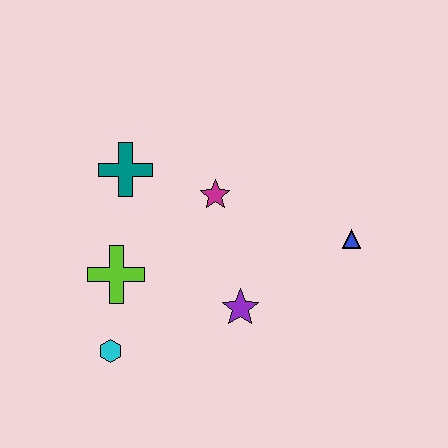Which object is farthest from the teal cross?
The blue triangle is farthest from the teal cross.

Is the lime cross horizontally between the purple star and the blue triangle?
No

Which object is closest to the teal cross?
The magenta star is closest to the teal cross.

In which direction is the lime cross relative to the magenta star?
The lime cross is to the left of the magenta star.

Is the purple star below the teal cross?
Yes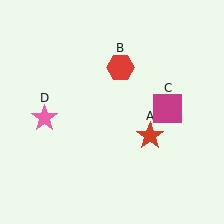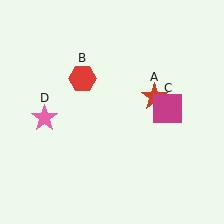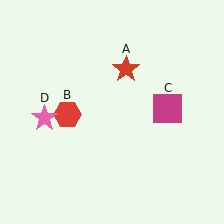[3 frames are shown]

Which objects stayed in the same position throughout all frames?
Magenta square (object C) and pink star (object D) remained stationary.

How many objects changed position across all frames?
2 objects changed position: red star (object A), red hexagon (object B).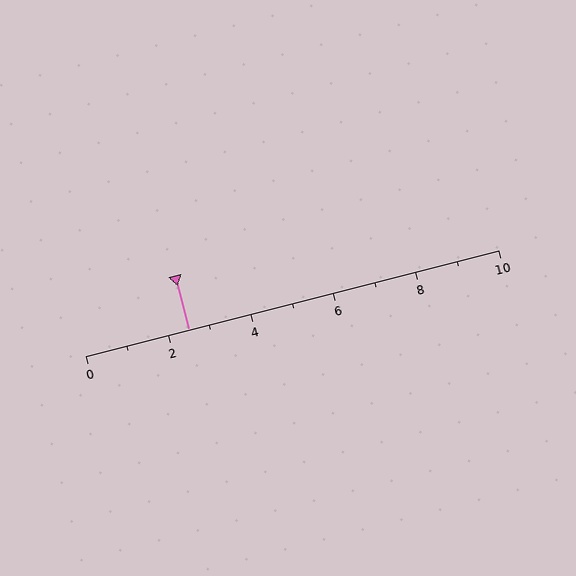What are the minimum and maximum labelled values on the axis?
The axis runs from 0 to 10.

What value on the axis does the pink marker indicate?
The marker indicates approximately 2.5.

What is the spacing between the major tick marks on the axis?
The major ticks are spaced 2 apart.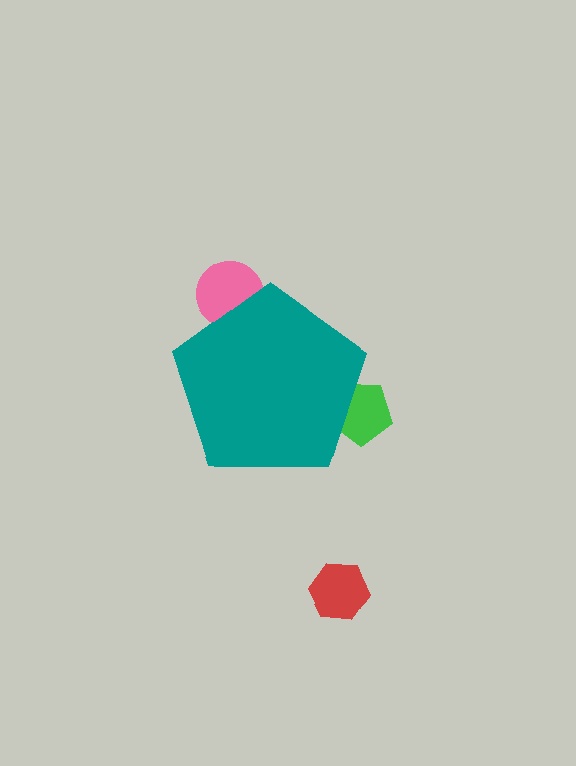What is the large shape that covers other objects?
A teal pentagon.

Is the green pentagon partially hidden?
Yes, the green pentagon is partially hidden behind the teal pentagon.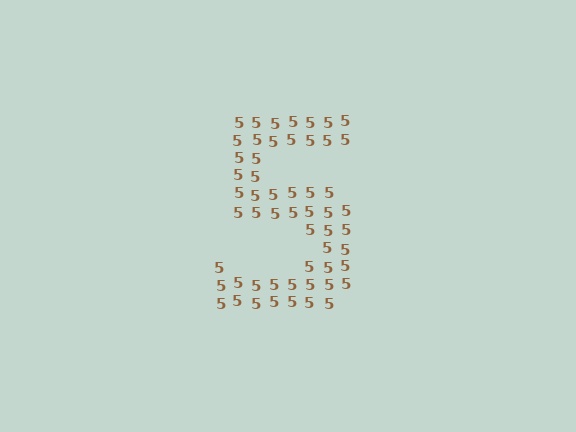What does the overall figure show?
The overall figure shows the digit 5.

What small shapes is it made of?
It is made of small digit 5's.